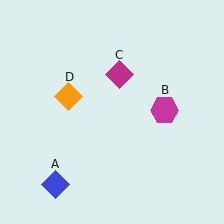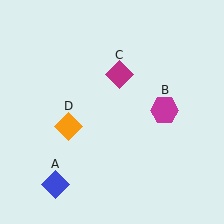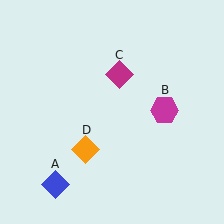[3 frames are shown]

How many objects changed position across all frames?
1 object changed position: orange diamond (object D).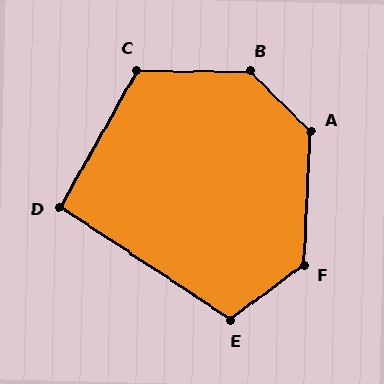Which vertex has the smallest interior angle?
D, at approximately 94 degrees.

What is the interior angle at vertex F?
Approximately 130 degrees (obtuse).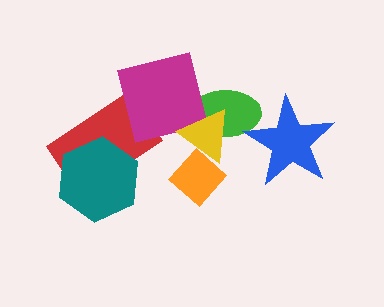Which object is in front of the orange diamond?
The yellow triangle is in front of the orange diamond.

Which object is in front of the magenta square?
The yellow triangle is in front of the magenta square.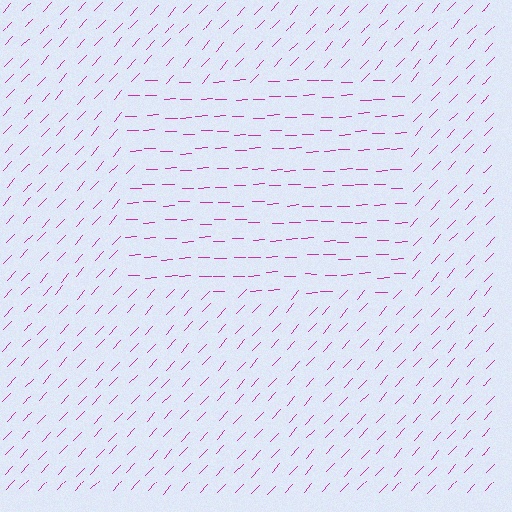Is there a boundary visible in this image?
Yes, there is a texture boundary formed by a change in line orientation.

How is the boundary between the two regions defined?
The boundary is defined purely by a change in line orientation (approximately 45 degrees difference). All lines are the same color and thickness.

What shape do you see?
I see a rectangle.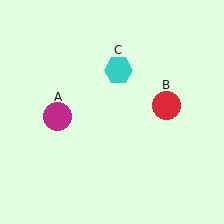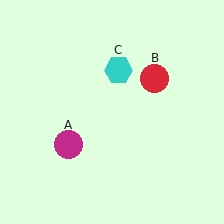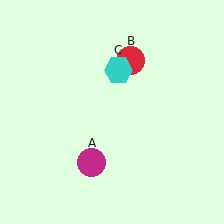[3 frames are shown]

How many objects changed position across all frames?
2 objects changed position: magenta circle (object A), red circle (object B).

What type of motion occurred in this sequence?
The magenta circle (object A), red circle (object B) rotated counterclockwise around the center of the scene.